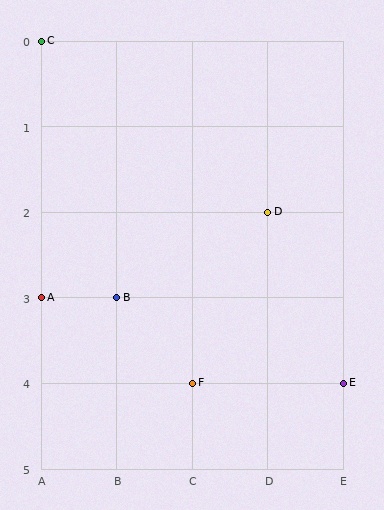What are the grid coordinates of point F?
Point F is at grid coordinates (C, 4).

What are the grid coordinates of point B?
Point B is at grid coordinates (B, 3).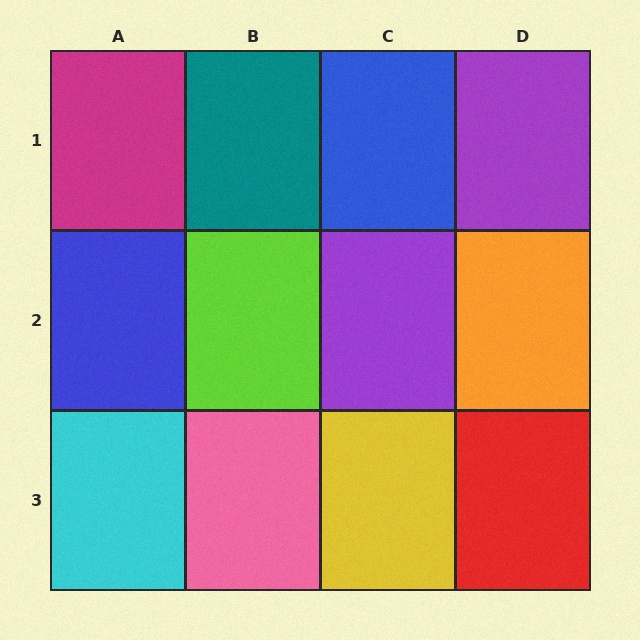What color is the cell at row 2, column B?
Lime.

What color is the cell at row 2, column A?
Blue.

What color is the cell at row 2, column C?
Purple.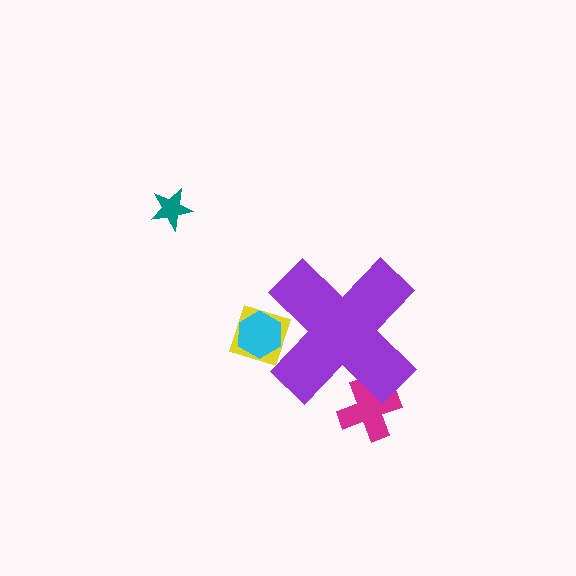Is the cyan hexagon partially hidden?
Yes, the cyan hexagon is partially hidden behind the purple cross.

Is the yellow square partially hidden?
Yes, the yellow square is partially hidden behind the purple cross.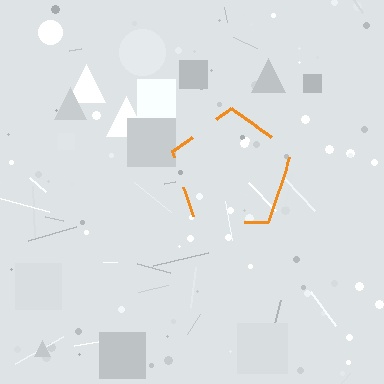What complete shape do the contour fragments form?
The contour fragments form a pentagon.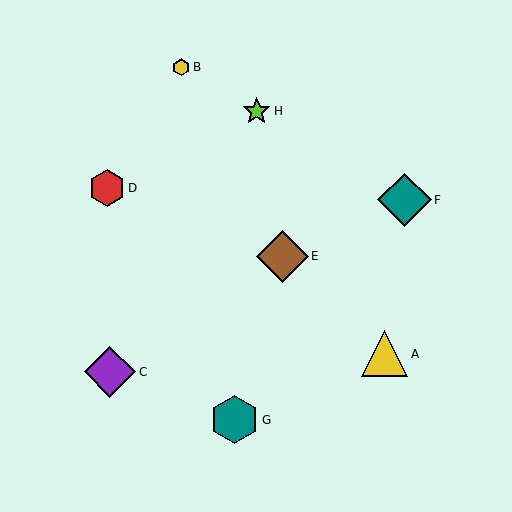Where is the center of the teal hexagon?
The center of the teal hexagon is at (235, 420).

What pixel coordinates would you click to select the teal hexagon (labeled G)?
Click at (235, 420) to select the teal hexagon G.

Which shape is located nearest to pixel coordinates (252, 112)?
The lime star (labeled H) at (257, 111) is nearest to that location.